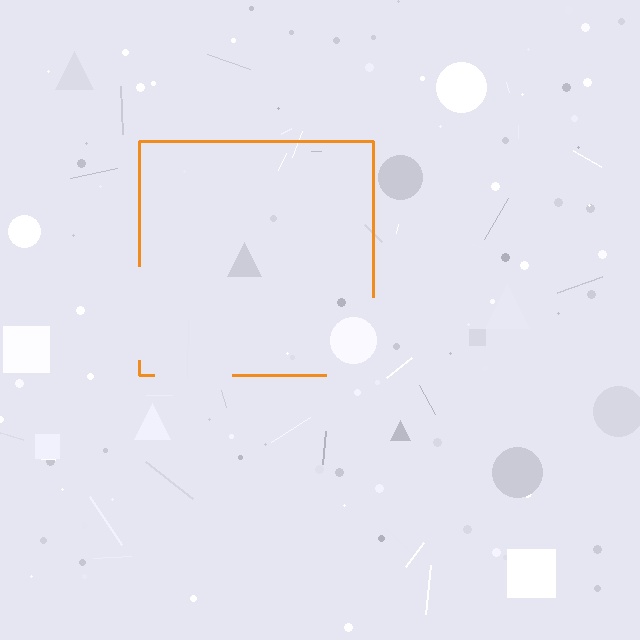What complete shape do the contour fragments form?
The contour fragments form a square.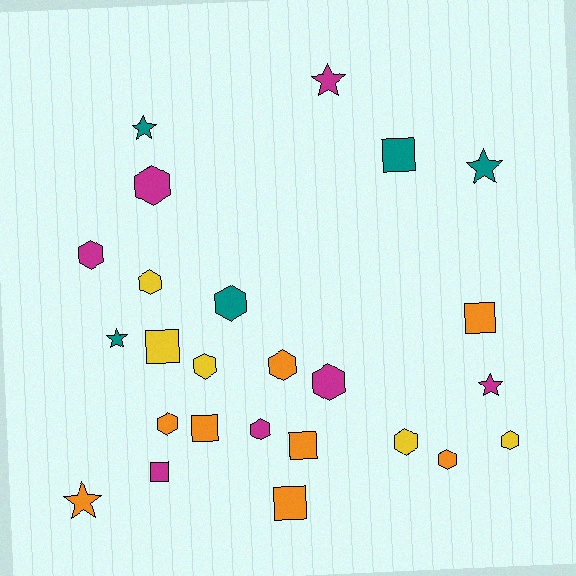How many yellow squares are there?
There is 1 yellow square.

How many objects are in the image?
There are 25 objects.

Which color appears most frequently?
Orange, with 8 objects.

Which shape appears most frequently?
Hexagon, with 12 objects.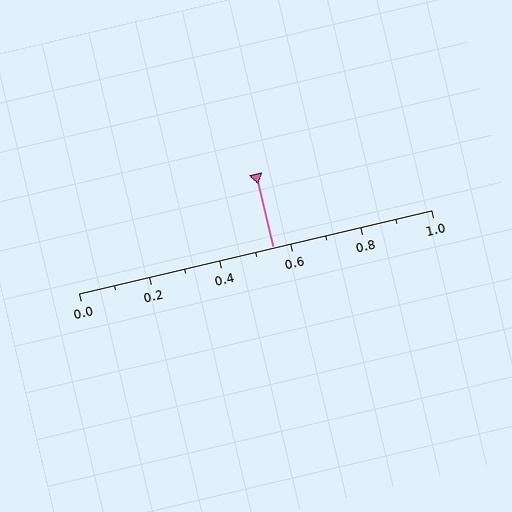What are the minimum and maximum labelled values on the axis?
The axis runs from 0.0 to 1.0.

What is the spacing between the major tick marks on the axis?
The major ticks are spaced 0.2 apart.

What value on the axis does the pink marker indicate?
The marker indicates approximately 0.55.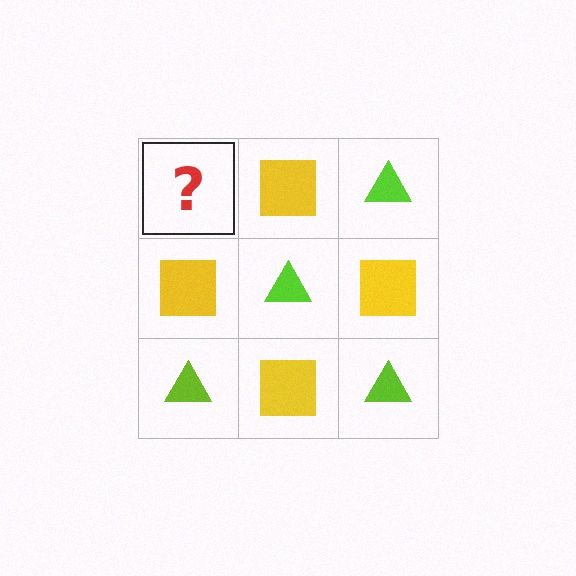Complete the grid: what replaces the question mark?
The question mark should be replaced with a lime triangle.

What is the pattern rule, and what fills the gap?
The rule is that it alternates lime triangle and yellow square in a checkerboard pattern. The gap should be filled with a lime triangle.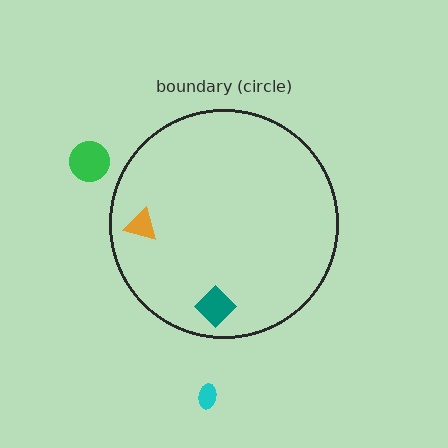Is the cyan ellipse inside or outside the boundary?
Outside.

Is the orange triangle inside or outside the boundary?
Inside.